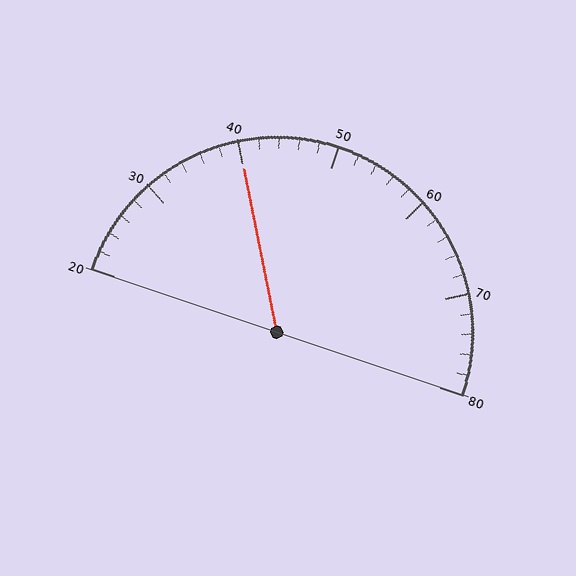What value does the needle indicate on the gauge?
The needle indicates approximately 40.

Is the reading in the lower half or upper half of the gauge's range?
The reading is in the lower half of the range (20 to 80).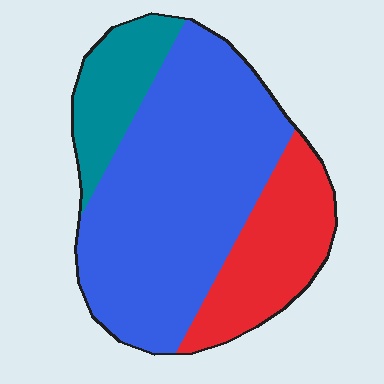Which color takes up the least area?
Teal, at roughly 15%.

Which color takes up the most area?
Blue, at roughly 60%.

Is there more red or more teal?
Red.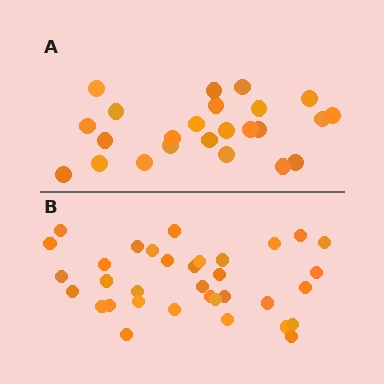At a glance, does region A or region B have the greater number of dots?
Region B (the bottom region) has more dots.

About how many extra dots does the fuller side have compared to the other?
Region B has roughly 10 or so more dots than region A.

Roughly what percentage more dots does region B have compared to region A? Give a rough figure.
About 40% more.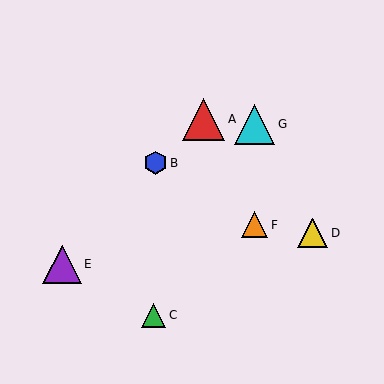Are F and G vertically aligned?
Yes, both are at x≈255.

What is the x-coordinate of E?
Object E is at x≈62.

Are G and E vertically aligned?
No, G is at x≈255 and E is at x≈62.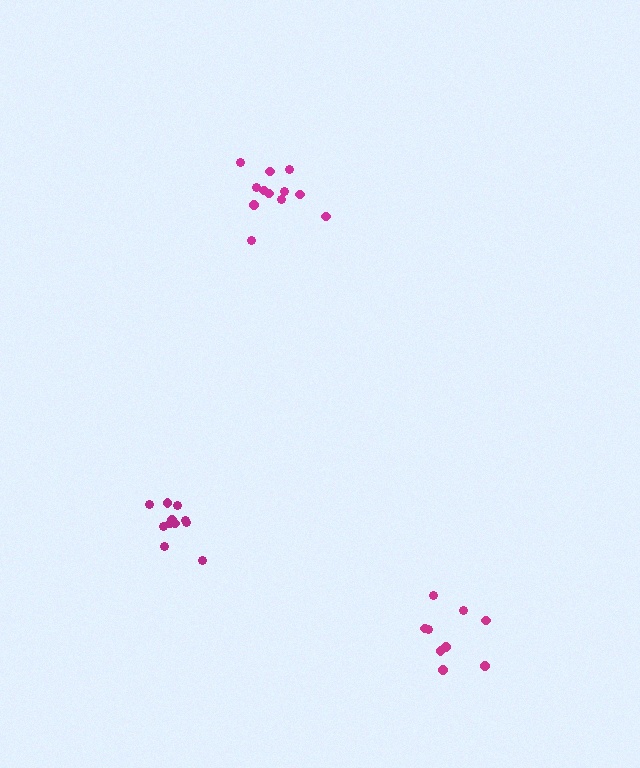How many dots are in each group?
Group 1: 11 dots, Group 2: 12 dots, Group 3: 9 dots (32 total).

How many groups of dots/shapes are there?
There are 3 groups.